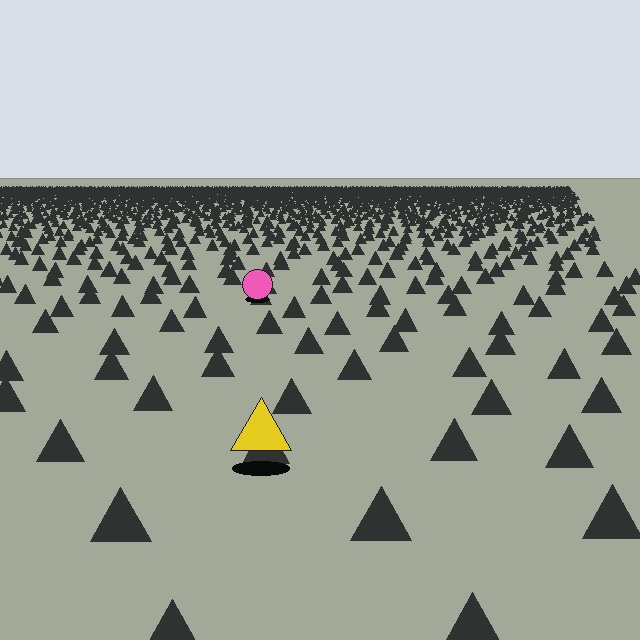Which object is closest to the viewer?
The yellow triangle is closest. The texture marks near it are larger and more spread out.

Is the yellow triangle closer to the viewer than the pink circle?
Yes. The yellow triangle is closer — you can tell from the texture gradient: the ground texture is coarser near it.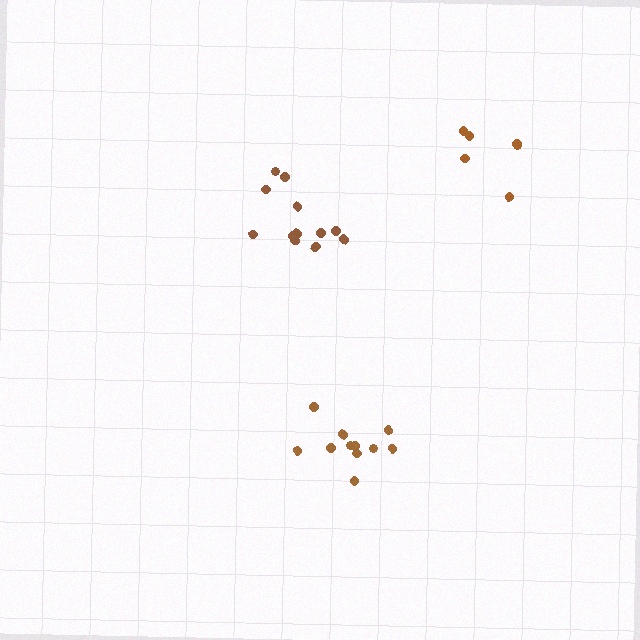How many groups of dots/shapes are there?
There are 3 groups.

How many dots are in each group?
Group 1: 12 dots, Group 2: 11 dots, Group 3: 6 dots (29 total).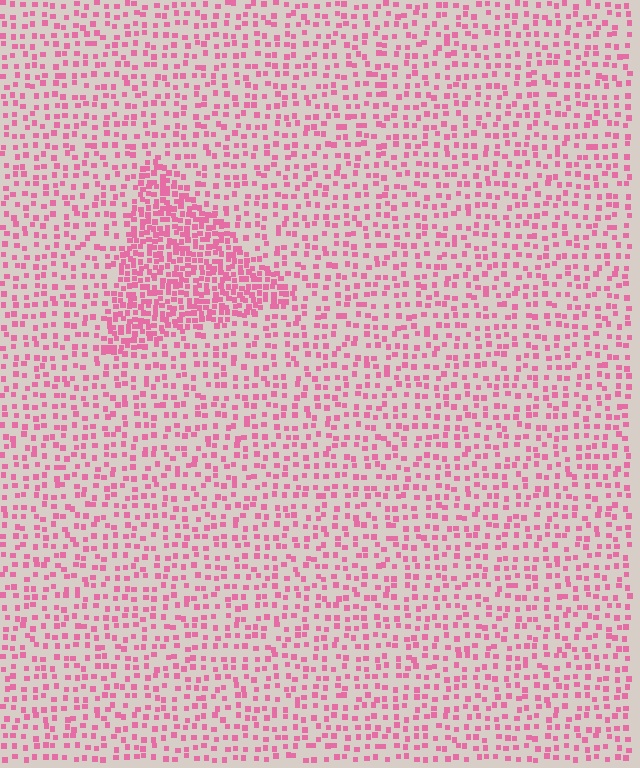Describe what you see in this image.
The image contains small pink elements arranged at two different densities. A triangle-shaped region is visible where the elements are more densely packed than the surrounding area.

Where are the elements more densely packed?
The elements are more densely packed inside the triangle boundary.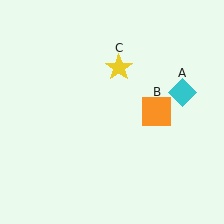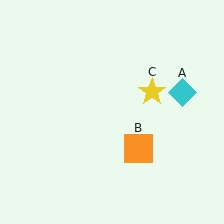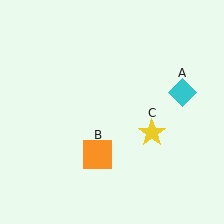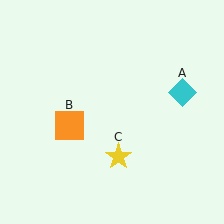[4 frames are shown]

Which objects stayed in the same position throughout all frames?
Cyan diamond (object A) remained stationary.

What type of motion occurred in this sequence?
The orange square (object B), yellow star (object C) rotated clockwise around the center of the scene.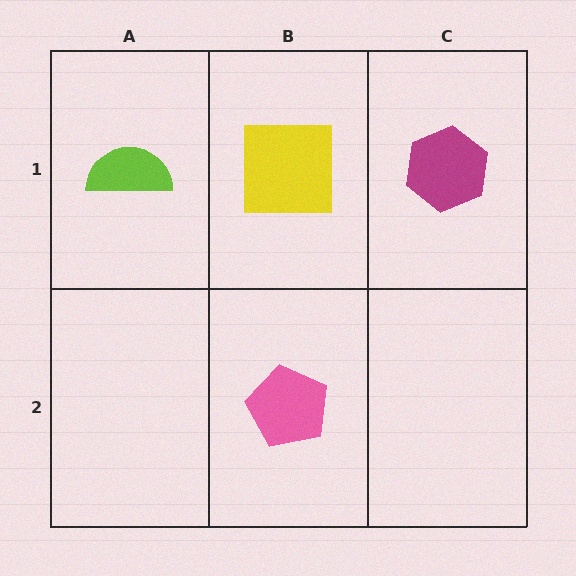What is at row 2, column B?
A pink pentagon.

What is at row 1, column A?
A lime semicircle.